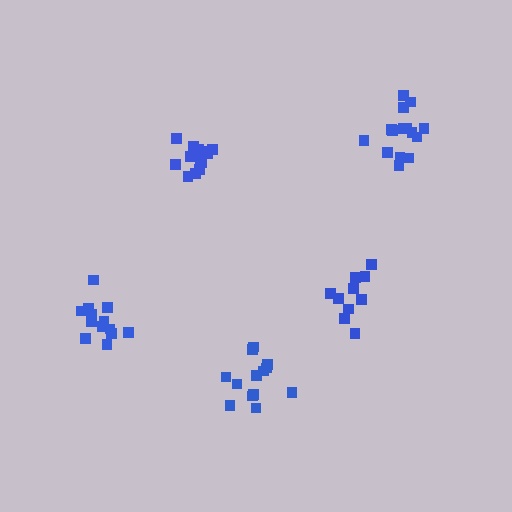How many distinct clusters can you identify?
There are 5 distinct clusters.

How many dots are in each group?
Group 1: 15 dots, Group 2: 14 dots, Group 3: 13 dots, Group 4: 10 dots, Group 5: 14 dots (66 total).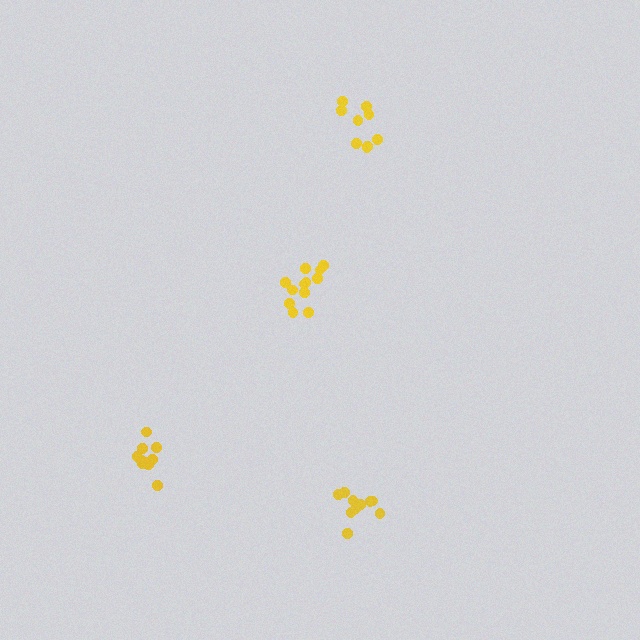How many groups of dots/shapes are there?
There are 4 groups.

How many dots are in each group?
Group 1: 12 dots, Group 2: 9 dots, Group 3: 11 dots, Group 4: 10 dots (42 total).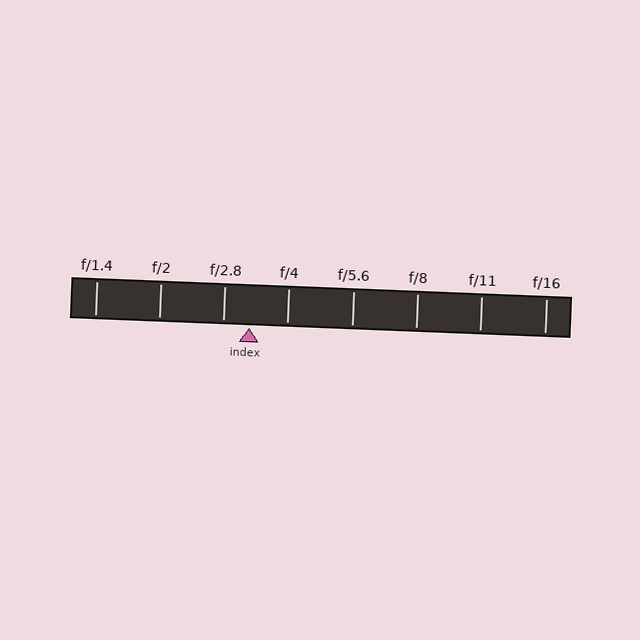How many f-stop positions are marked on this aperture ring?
There are 8 f-stop positions marked.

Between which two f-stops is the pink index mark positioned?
The index mark is between f/2.8 and f/4.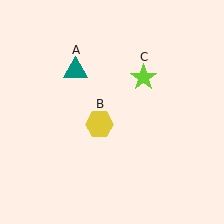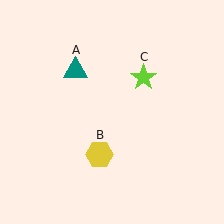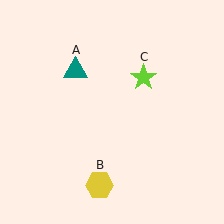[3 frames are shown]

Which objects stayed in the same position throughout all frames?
Teal triangle (object A) and lime star (object C) remained stationary.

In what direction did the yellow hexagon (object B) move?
The yellow hexagon (object B) moved down.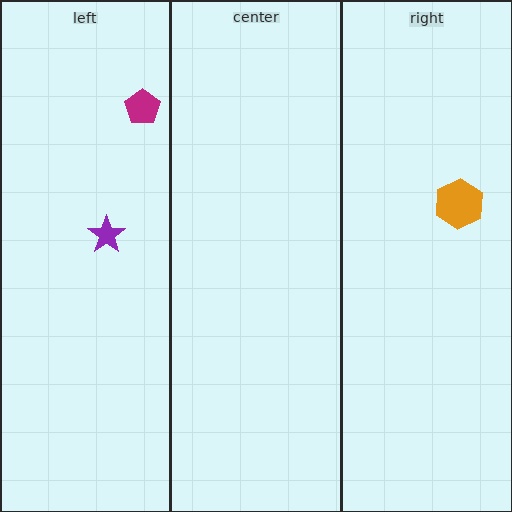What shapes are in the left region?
The purple star, the magenta pentagon.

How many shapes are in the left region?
2.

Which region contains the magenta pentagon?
The left region.